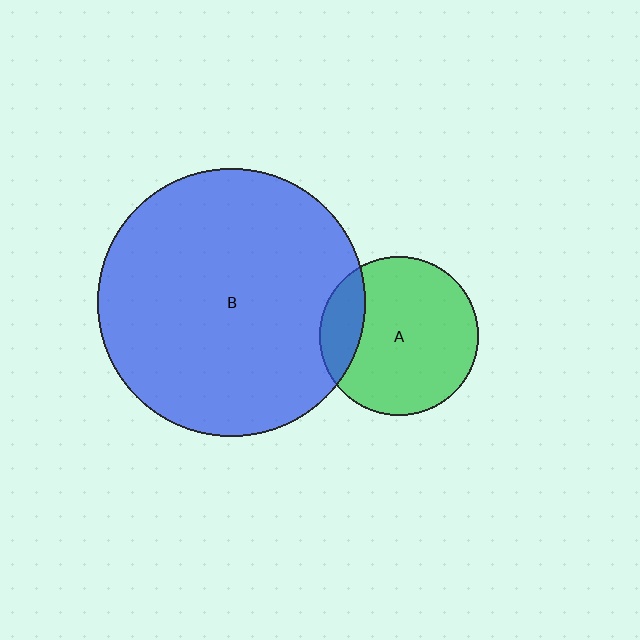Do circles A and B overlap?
Yes.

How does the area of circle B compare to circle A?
Approximately 2.9 times.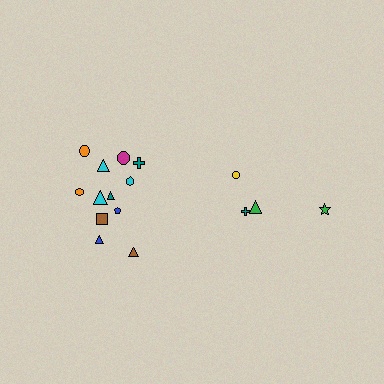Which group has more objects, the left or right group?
The left group.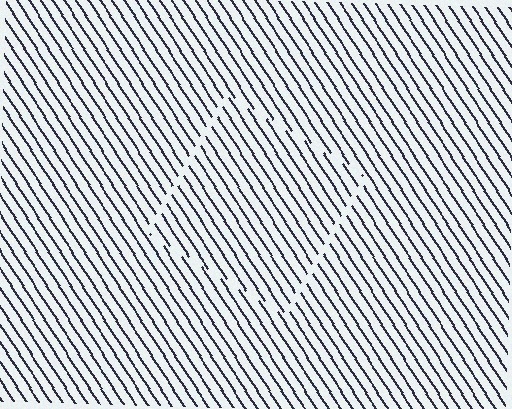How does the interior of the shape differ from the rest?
The interior of the shape contains the same grating, shifted by half a period — the contour is defined by the phase discontinuity where line-ends from the inner and outer gratings abut.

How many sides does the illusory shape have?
4 sides — the line-ends trace a square.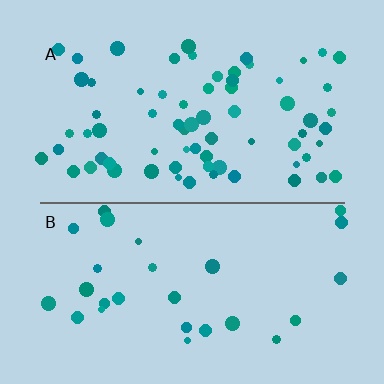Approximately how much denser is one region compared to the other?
Approximately 2.5× — region A over region B.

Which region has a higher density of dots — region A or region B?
A (the top).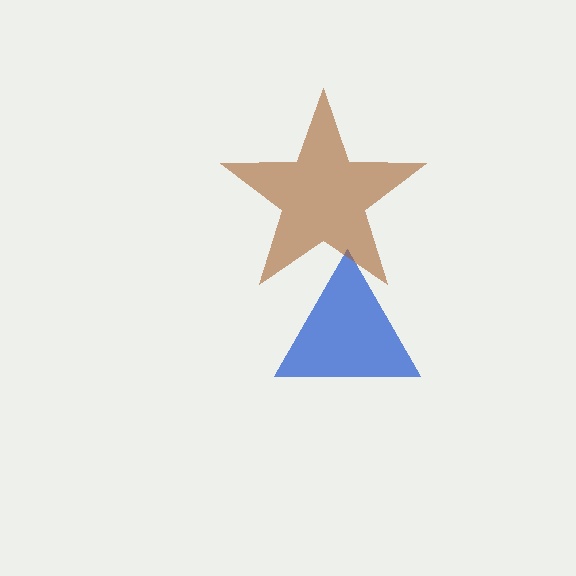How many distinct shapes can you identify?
There are 2 distinct shapes: a blue triangle, a brown star.